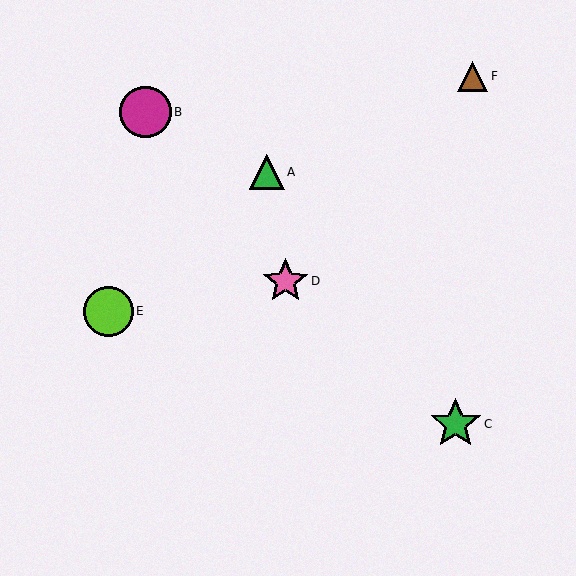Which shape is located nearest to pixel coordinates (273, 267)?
The pink star (labeled D) at (286, 281) is nearest to that location.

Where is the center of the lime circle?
The center of the lime circle is at (108, 311).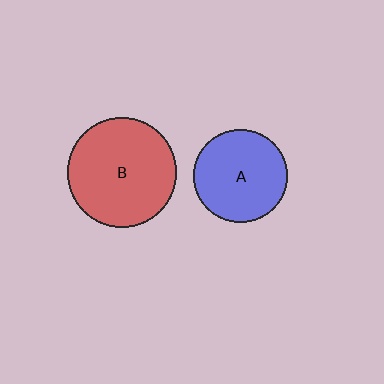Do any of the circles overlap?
No, none of the circles overlap.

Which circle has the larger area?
Circle B (red).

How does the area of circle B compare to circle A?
Approximately 1.4 times.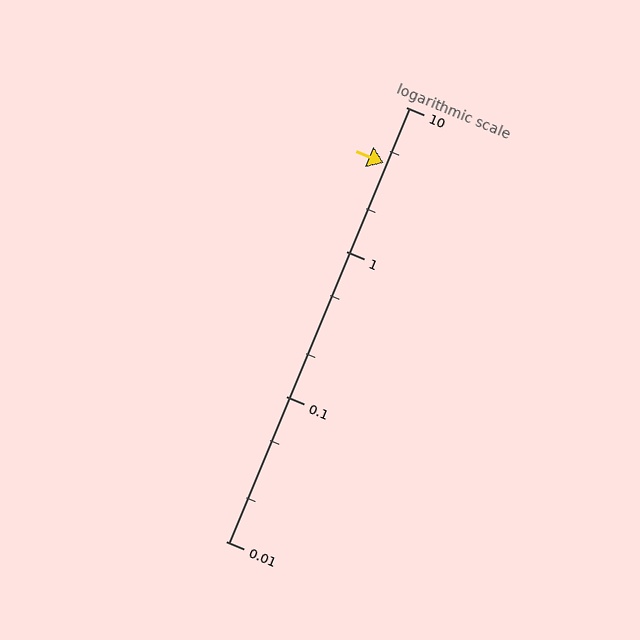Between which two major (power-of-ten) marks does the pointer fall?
The pointer is between 1 and 10.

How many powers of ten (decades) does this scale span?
The scale spans 3 decades, from 0.01 to 10.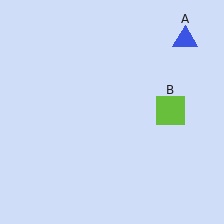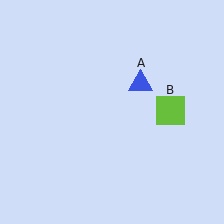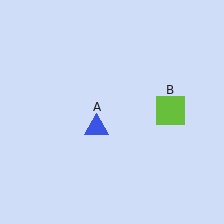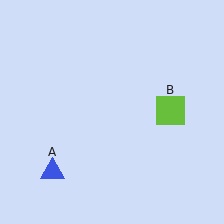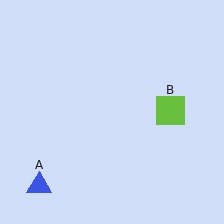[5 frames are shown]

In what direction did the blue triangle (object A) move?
The blue triangle (object A) moved down and to the left.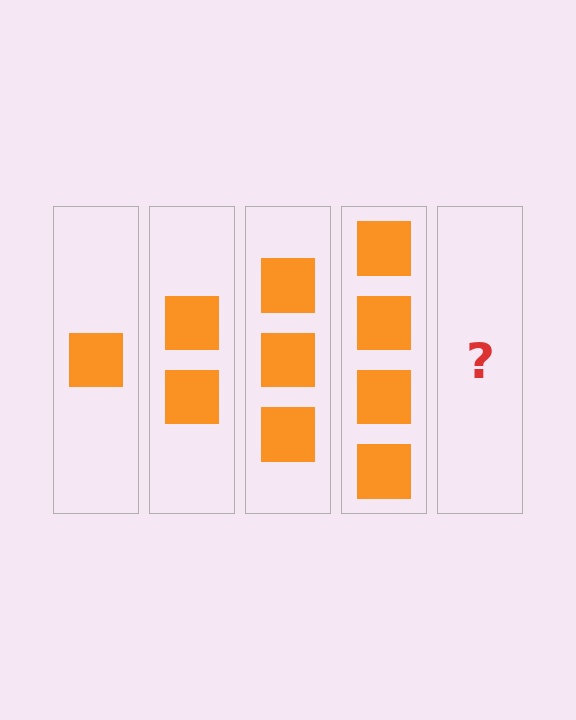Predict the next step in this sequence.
The next step is 5 squares.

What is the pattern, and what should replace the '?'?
The pattern is that each step adds one more square. The '?' should be 5 squares.